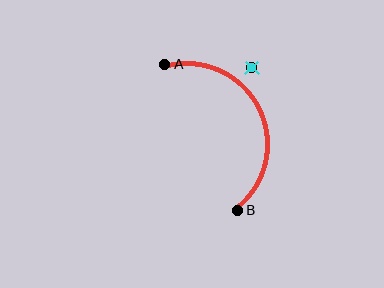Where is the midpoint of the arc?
The arc midpoint is the point on the curve farthest from the straight line joining A and B. It sits to the right of that line.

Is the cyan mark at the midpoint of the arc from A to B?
No — the cyan mark does not lie on the arc at all. It sits slightly outside the curve.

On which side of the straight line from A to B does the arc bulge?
The arc bulges to the right of the straight line connecting A and B.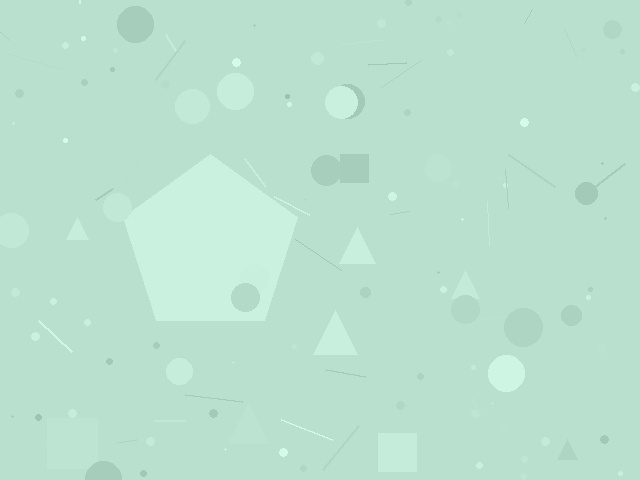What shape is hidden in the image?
A pentagon is hidden in the image.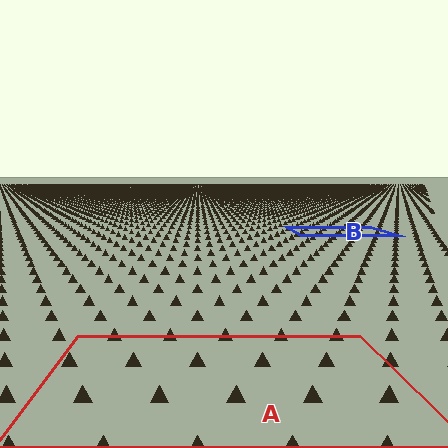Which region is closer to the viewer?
Region A is closer. The texture elements there are larger and more spread out.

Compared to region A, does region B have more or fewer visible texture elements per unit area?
Region B has more texture elements per unit area — they are packed more densely because it is farther away.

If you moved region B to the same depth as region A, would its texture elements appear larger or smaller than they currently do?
They would appear larger. At a closer depth, the same texture elements are projected at a bigger on-screen size.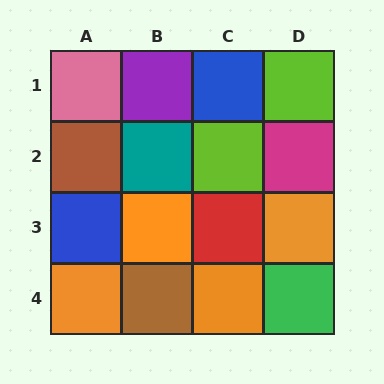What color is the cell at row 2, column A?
Brown.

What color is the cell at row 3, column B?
Orange.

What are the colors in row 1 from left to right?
Pink, purple, blue, lime.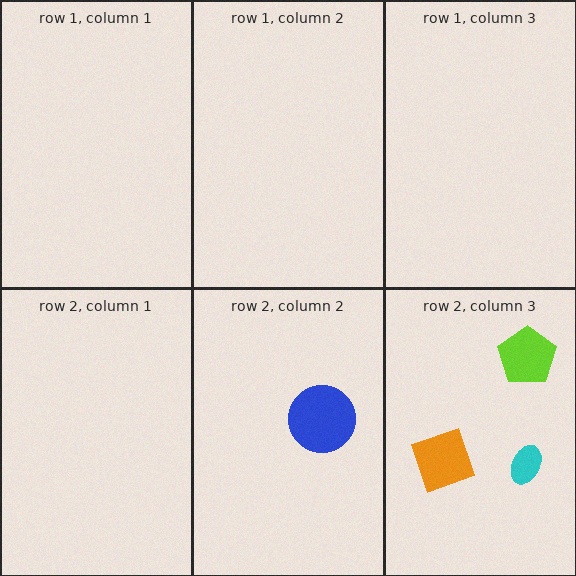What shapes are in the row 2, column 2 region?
The blue circle.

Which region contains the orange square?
The row 2, column 3 region.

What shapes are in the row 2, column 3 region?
The orange square, the cyan ellipse, the lime pentagon.